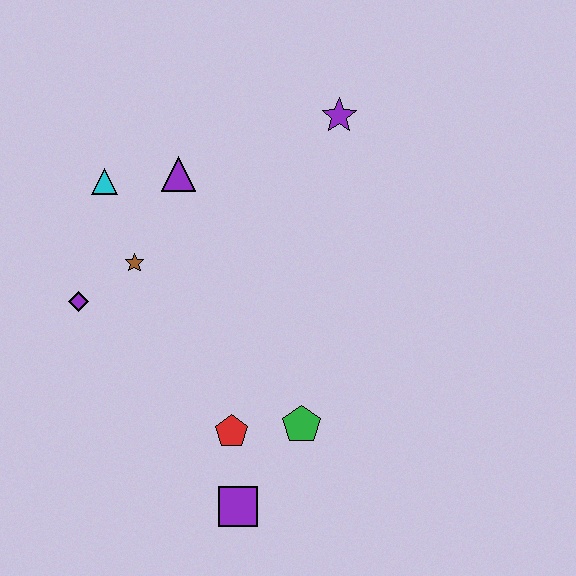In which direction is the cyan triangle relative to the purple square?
The cyan triangle is above the purple square.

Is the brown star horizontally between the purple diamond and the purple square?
Yes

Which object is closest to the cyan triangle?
The purple triangle is closest to the cyan triangle.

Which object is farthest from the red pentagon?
The purple star is farthest from the red pentagon.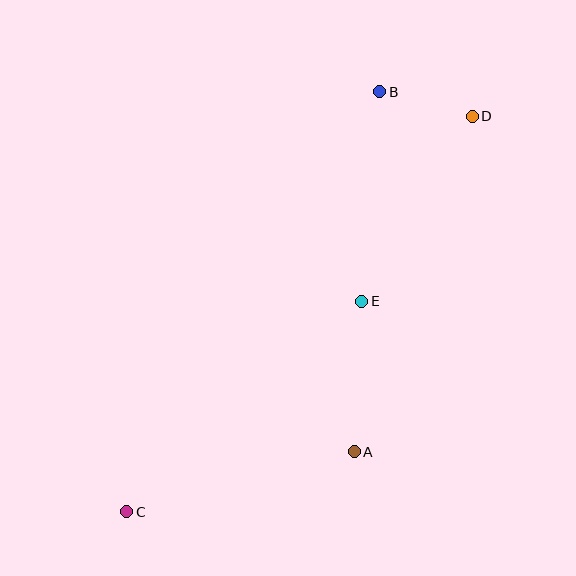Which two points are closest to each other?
Points B and D are closest to each other.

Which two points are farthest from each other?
Points C and D are farthest from each other.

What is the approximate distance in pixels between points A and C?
The distance between A and C is approximately 235 pixels.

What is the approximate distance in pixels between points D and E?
The distance between D and E is approximately 215 pixels.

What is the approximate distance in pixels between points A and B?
The distance between A and B is approximately 361 pixels.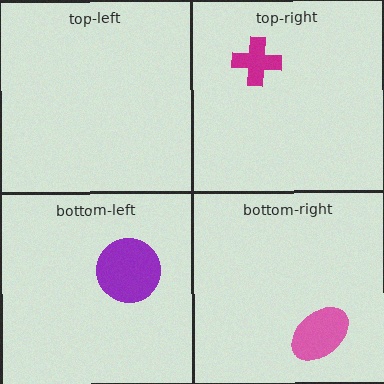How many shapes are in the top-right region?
1.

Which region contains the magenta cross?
The top-right region.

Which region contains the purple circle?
The bottom-left region.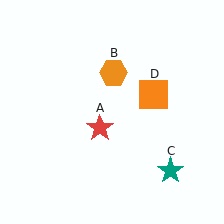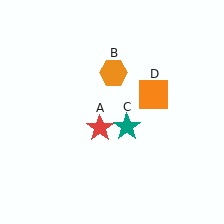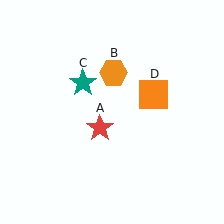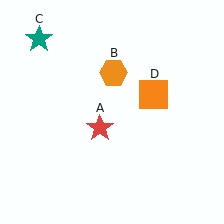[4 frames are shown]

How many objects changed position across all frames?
1 object changed position: teal star (object C).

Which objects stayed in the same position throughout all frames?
Red star (object A) and orange hexagon (object B) and orange square (object D) remained stationary.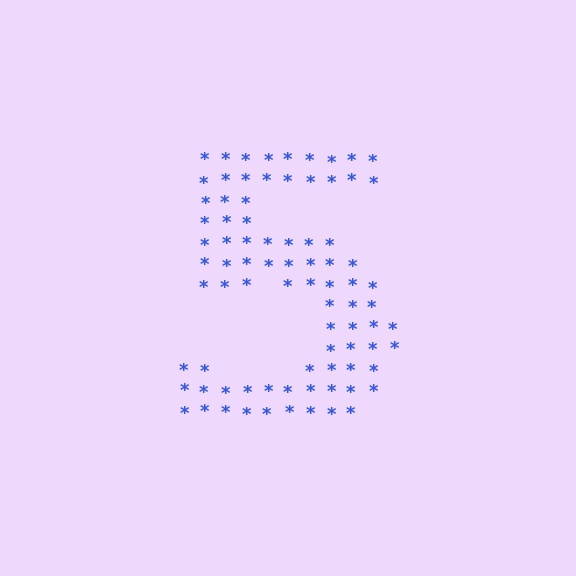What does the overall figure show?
The overall figure shows the digit 5.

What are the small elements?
The small elements are asterisks.